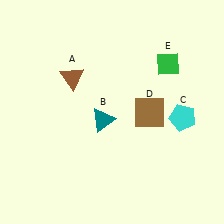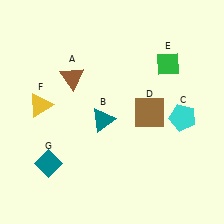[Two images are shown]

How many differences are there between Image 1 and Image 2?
There are 2 differences between the two images.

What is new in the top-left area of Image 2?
A yellow triangle (F) was added in the top-left area of Image 2.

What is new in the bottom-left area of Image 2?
A teal diamond (G) was added in the bottom-left area of Image 2.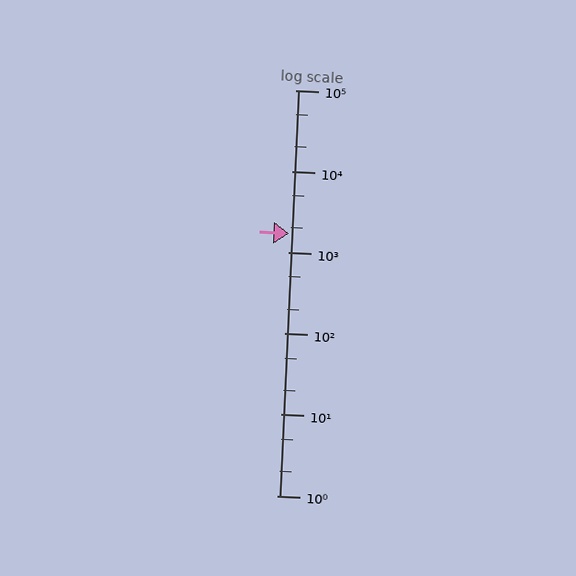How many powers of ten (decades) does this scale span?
The scale spans 5 decades, from 1 to 100000.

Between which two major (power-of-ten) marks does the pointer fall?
The pointer is between 1000 and 10000.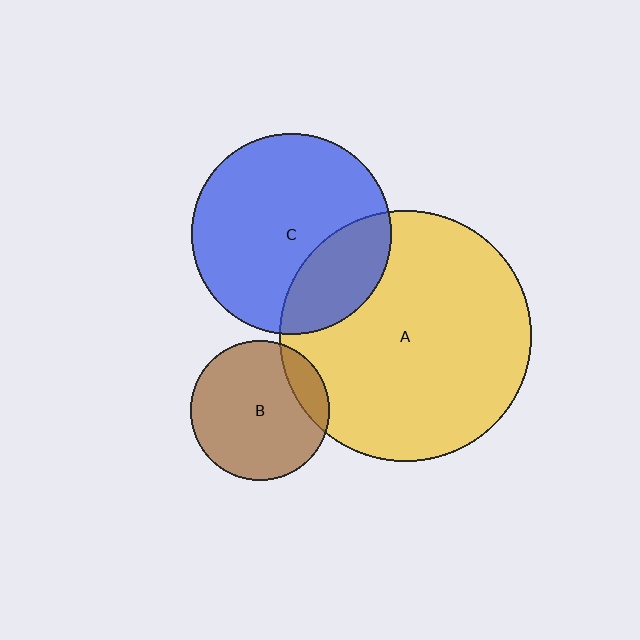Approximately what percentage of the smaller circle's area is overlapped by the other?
Approximately 25%.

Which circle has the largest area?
Circle A (yellow).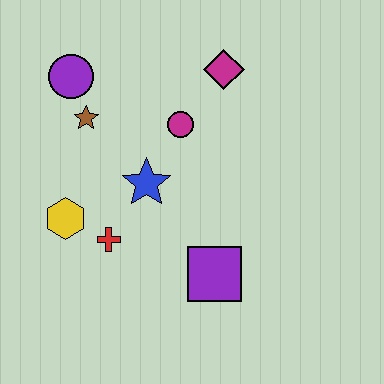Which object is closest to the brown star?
The purple circle is closest to the brown star.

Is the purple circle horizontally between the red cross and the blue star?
No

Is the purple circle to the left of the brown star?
Yes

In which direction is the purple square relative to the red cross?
The purple square is to the right of the red cross.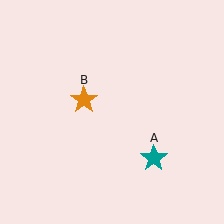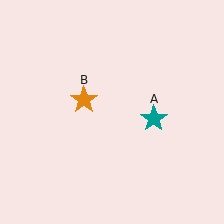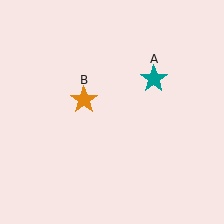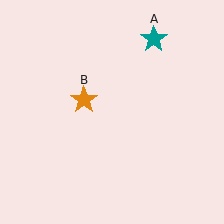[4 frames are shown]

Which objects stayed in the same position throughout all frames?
Orange star (object B) remained stationary.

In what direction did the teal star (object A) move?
The teal star (object A) moved up.